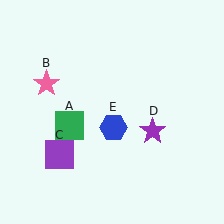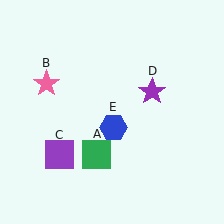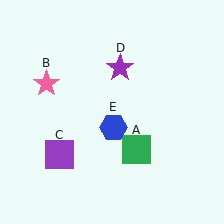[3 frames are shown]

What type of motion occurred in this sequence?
The green square (object A), purple star (object D) rotated counterclockwise around the center of the scene.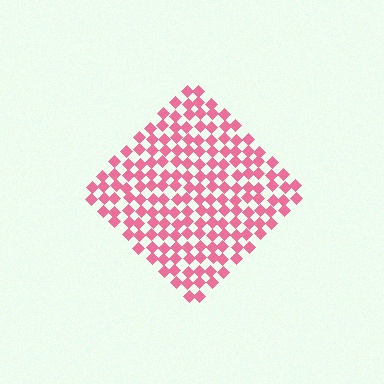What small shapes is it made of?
It is made of small diamonds.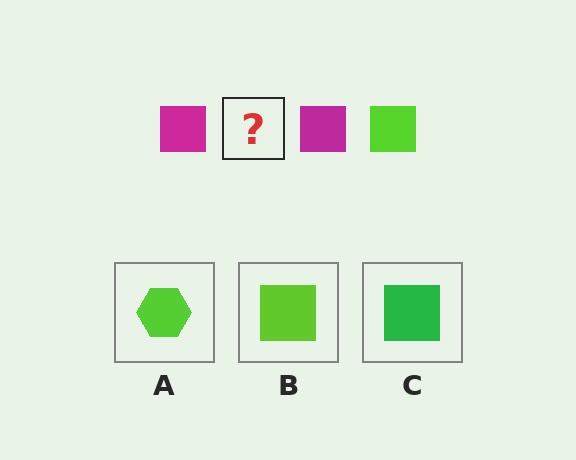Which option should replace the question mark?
Option B.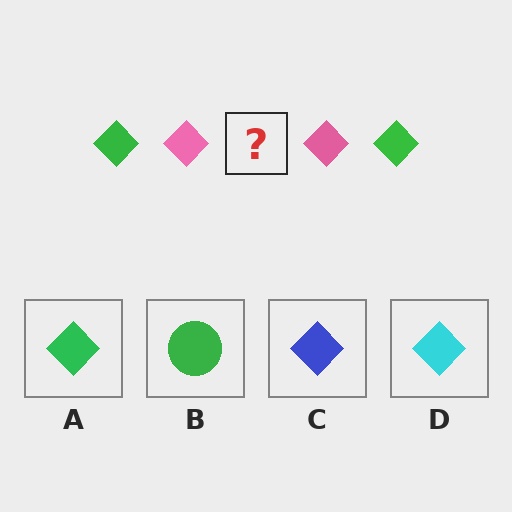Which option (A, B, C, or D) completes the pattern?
A.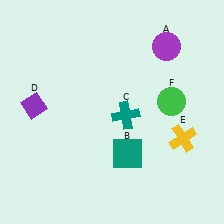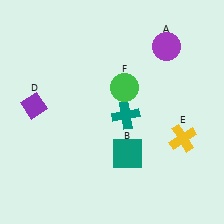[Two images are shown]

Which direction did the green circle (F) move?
The green circle (F) moved left.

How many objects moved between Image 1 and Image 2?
1 object moved between the two images.